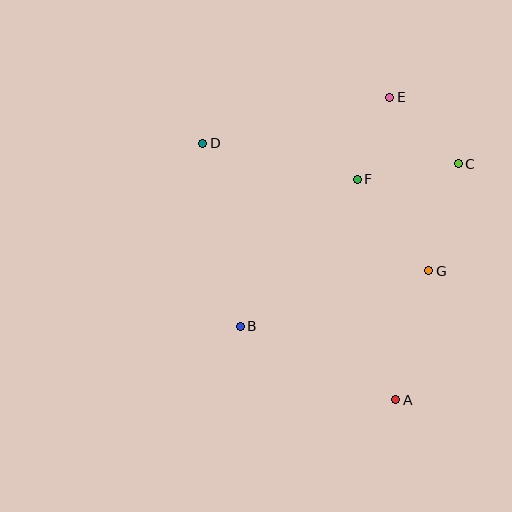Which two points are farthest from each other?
Points A and D are farthest from each other.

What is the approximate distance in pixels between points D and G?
The distance between D and G is approximately 260 pixels.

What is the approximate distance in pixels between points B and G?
The distance between B and G is approximately 196 pixels.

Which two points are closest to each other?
Points E and F are closest to each other.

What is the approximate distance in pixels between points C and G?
The distance between C and G is approximately 111 pixels.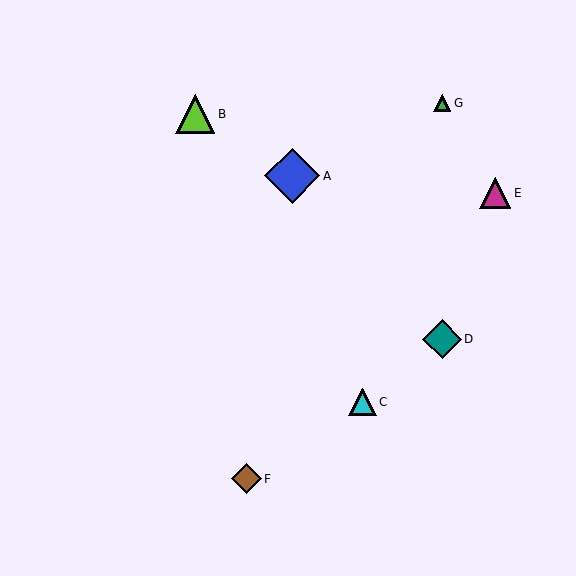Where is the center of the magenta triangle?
The center of the magenta triangle is at (495, 193).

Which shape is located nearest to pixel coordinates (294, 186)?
The blue diamond (labeled A) at (292, 176) is nearest to that location.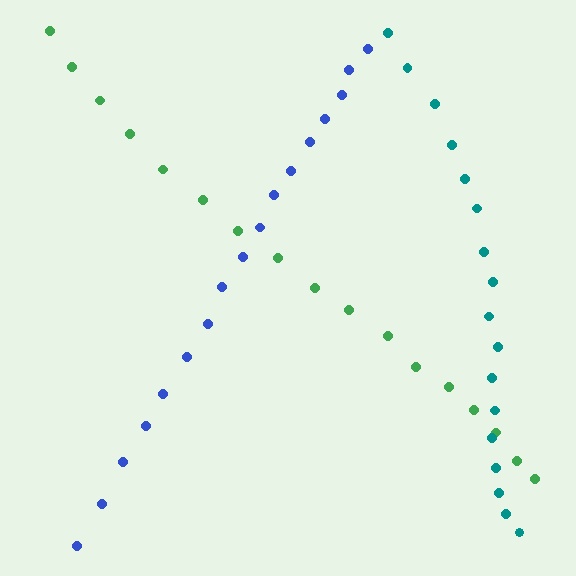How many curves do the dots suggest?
There are 3 distinct paths.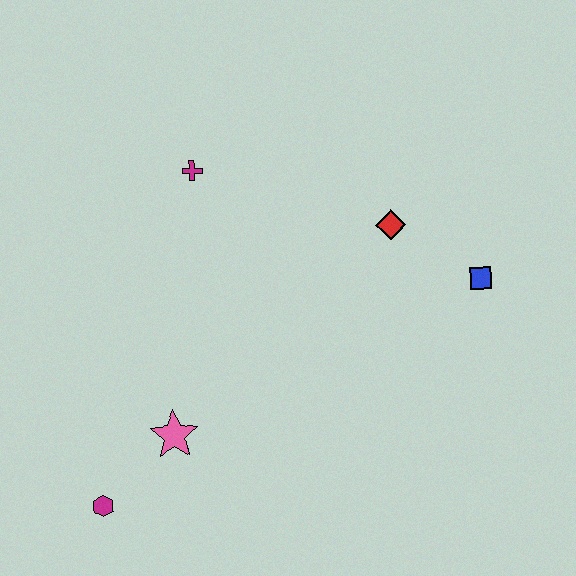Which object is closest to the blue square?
The red diamond is closest to the blue square.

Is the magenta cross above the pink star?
Yes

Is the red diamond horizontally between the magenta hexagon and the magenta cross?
No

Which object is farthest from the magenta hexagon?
The blue square is farthest from the magenta hexagon.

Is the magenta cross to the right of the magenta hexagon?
Yes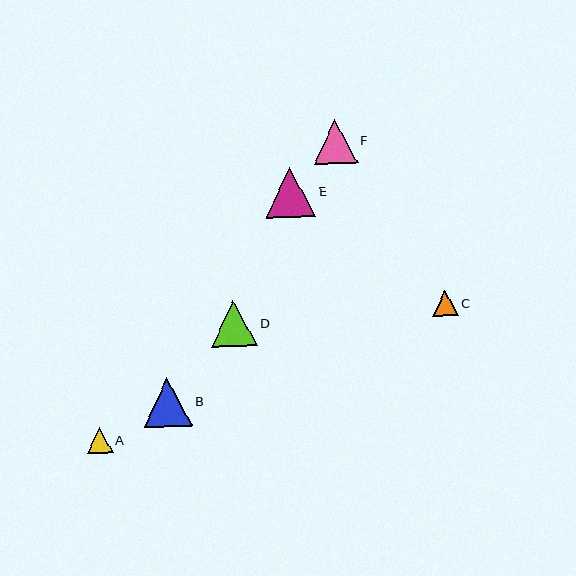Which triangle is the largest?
Triangle E is the largest with a size of approximately 50 pixels.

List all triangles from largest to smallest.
From largest to smallest: E, B, D, F, A, C.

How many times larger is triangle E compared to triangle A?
Triangle E is approximately 1.9 times the size of triangle A.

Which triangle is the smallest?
Triangle C is the smallest with a size of approximately 25 pixels.